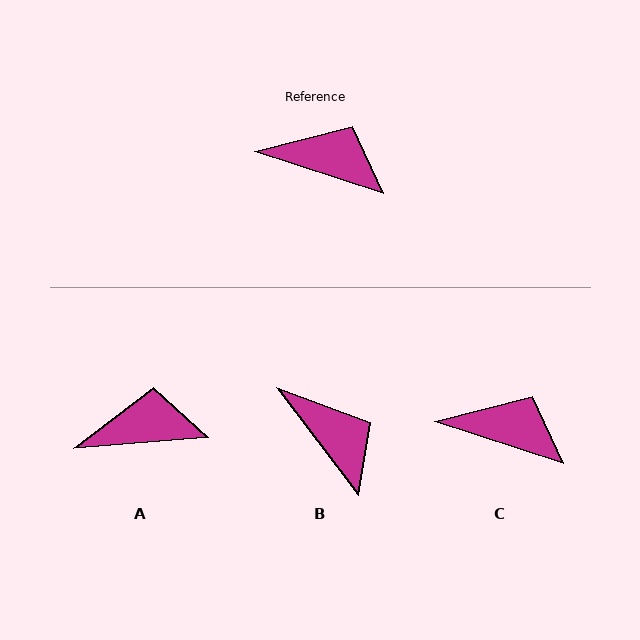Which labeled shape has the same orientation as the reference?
C.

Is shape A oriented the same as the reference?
No, it is off by about 22 degrees.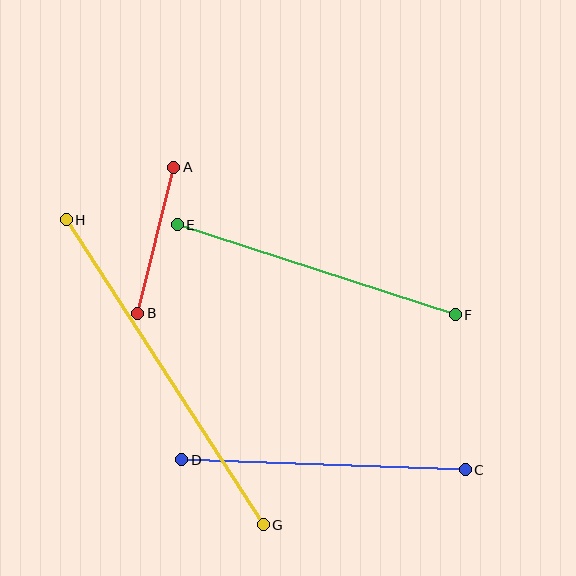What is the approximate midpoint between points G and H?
The midpoint is at approximately (165, 372) pixels.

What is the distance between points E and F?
The distance is approximately 292 pixels.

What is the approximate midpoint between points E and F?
The midpoint is at approximately (316, 270) pixels.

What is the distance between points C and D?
The distance is approximately 284 pixels.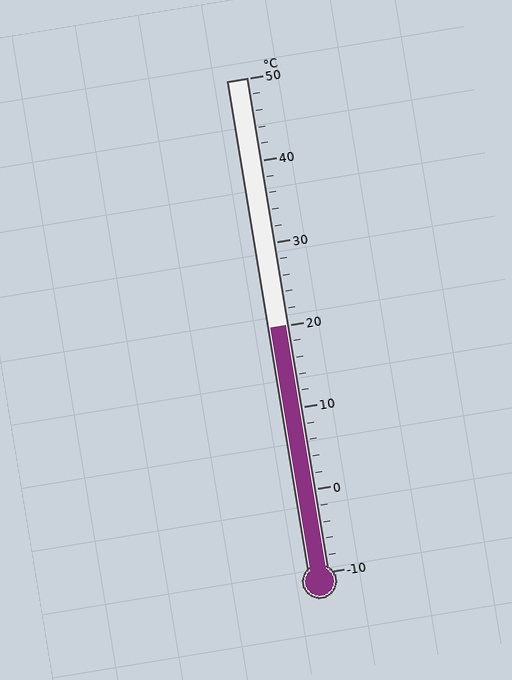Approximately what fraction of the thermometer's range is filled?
The thermometer is filled to approximately 50% of its range.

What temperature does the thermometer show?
The thermometer shows approximately 20°C.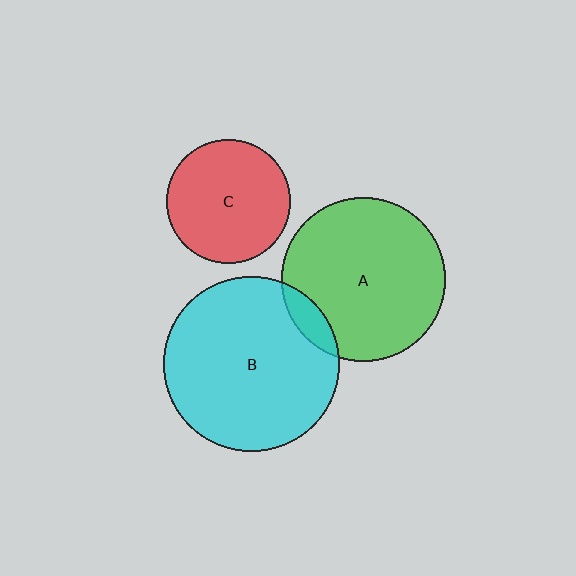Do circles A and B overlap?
Yes.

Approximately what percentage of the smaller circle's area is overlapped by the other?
Approximately 10%.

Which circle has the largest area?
Circle B (cyan).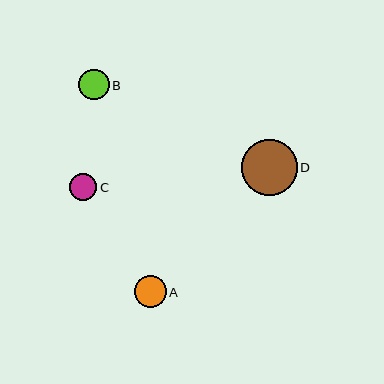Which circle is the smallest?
Circle C is the smallest with a size of approximately 27 pixels.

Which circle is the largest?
Circle D is the largest with a size of approximately 56 pixels.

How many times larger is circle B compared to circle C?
Circle B is approximately 1.1 times the size of circle C.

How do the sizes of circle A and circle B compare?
Circle A and circle B are approximately the same size.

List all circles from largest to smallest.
From largest to smallest: D, A, B, C.